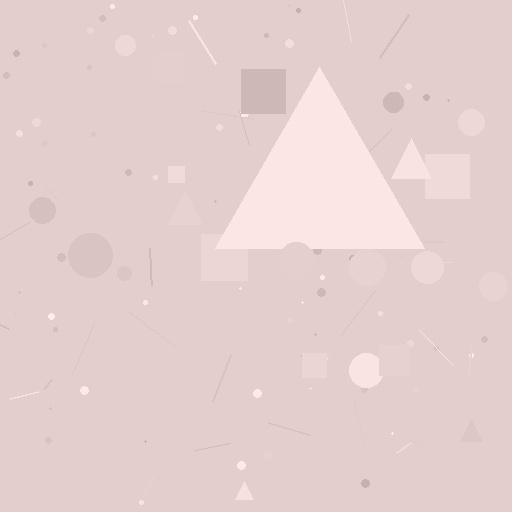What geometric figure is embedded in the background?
A triangle is embedded in the background.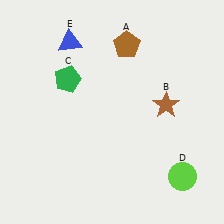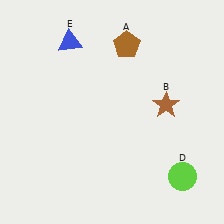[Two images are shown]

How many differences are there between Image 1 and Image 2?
There is 1 difference between the two images.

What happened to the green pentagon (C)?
The green pentagon (C) was removed in Image 2. It was in the top-left area of Image 1.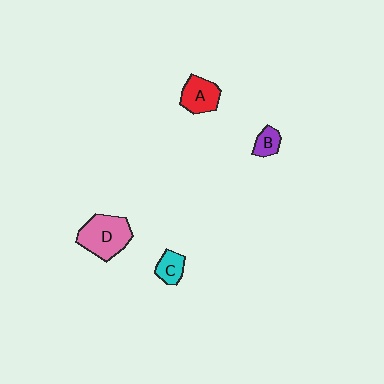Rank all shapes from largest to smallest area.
From largest to smallest: D (pink), A (red), C (cyan), B (purple).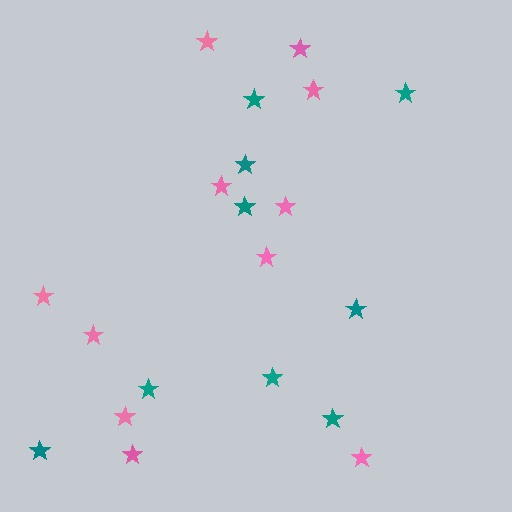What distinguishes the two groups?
There are 2 groups: one group of pink stars (11) and one group of teal stars (9).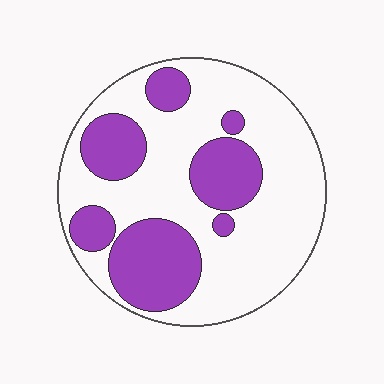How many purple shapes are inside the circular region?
7.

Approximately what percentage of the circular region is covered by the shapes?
Approximately 35%.